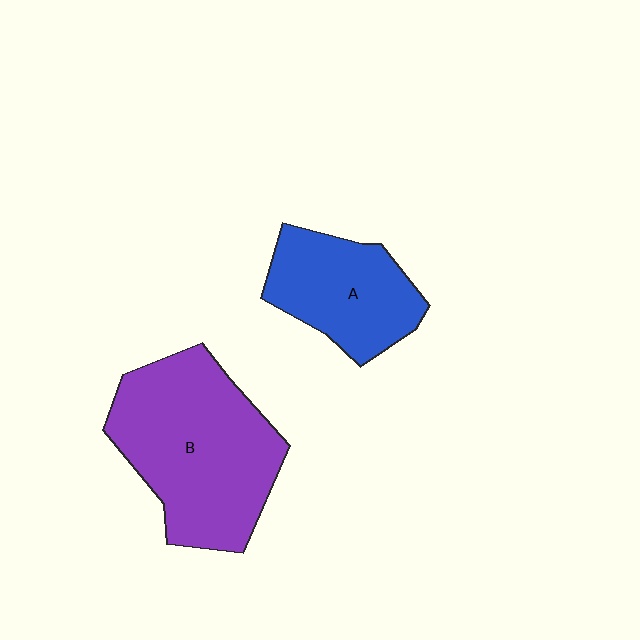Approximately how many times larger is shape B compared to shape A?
Approximately 1.7 times.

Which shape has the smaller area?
Shape A (blue).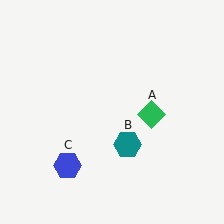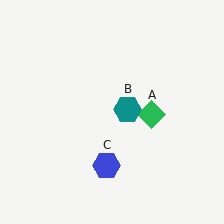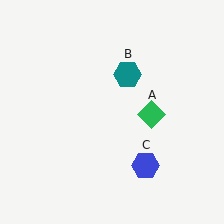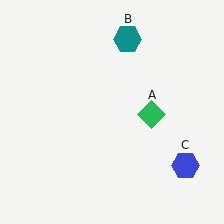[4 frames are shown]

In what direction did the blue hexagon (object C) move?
The blue hexagon (object C) moved right.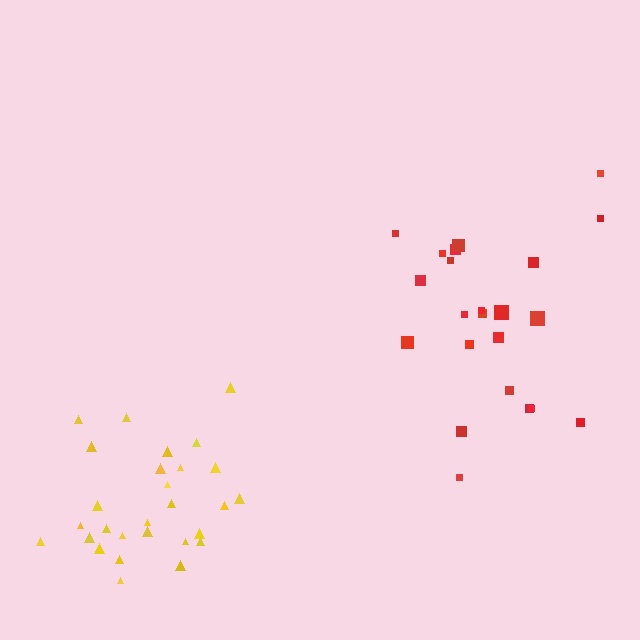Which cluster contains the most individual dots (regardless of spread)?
Yellow (28).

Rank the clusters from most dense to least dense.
yellow, red.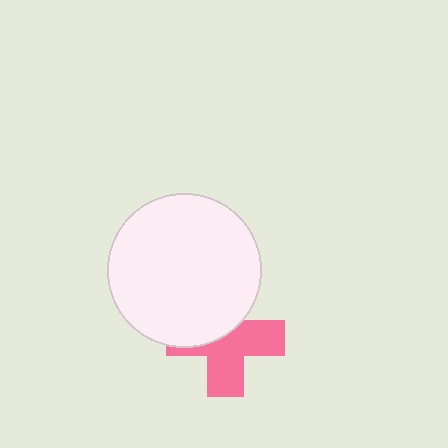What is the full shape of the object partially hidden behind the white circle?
The partially hidden object is a pink cross.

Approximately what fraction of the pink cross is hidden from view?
Roughly 44% of the pink cross is hidden behind the white circle.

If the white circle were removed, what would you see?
You would see the complete pink cross.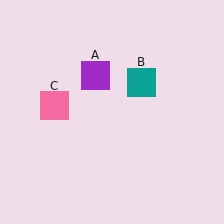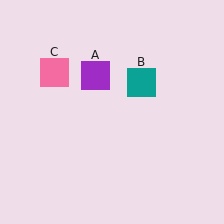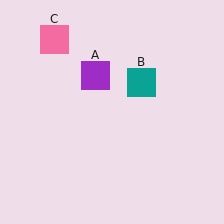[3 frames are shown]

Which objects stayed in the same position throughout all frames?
Purple square (object A) and teal square (object B) remained stationary.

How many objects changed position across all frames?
1 object changed position: pink square (object C).